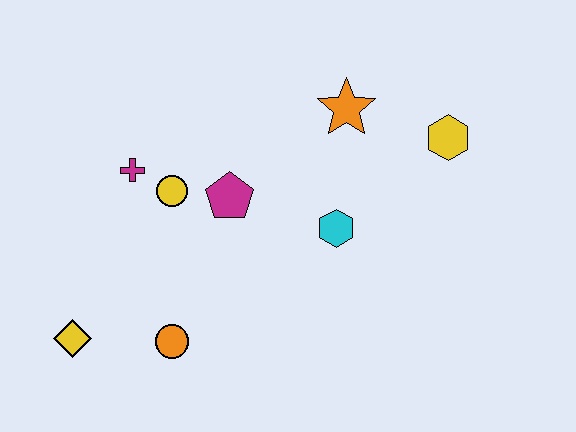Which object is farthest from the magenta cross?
The yellow hexagon is farthest from the magenta cross.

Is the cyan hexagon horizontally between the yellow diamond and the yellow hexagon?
Yes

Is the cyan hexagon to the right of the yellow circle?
Yes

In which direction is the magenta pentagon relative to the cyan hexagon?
The magenta pentagon is to the left of the cyan hexagon.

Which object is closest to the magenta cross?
The yellow circle is closest to the magenta cross.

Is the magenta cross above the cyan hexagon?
Yes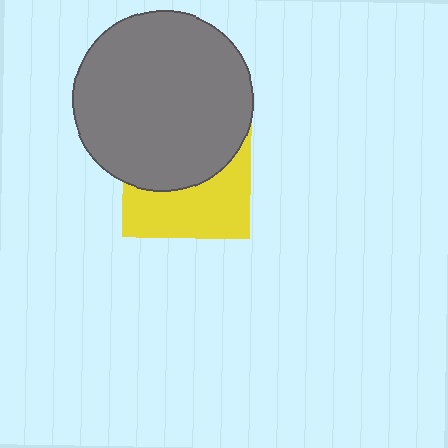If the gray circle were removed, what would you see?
You would see the complete yellow square.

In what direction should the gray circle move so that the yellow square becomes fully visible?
The gray circle should move up. That is the shortest direction to clear the overlap and leave the yellow square fully visible.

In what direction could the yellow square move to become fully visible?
The yellow square could move down. That would shift it out from behind the gray circle entirely.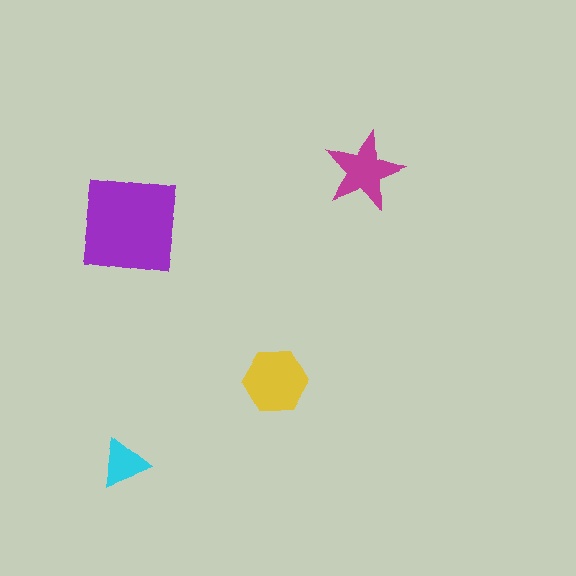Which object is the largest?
The purple square.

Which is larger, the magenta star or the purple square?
The purple square.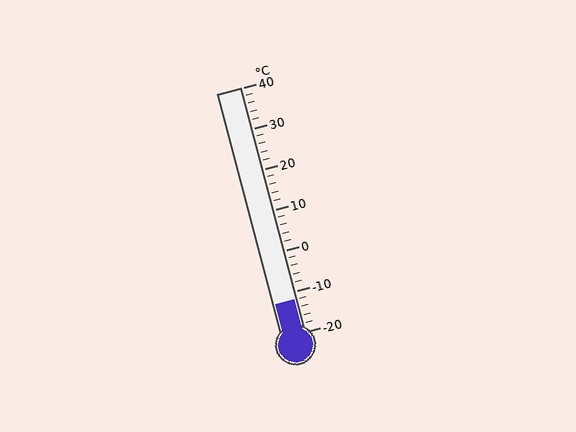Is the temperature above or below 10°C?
The temperature is below 10°C.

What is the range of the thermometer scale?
The thermometer scale ranges from -20°C to 40°C.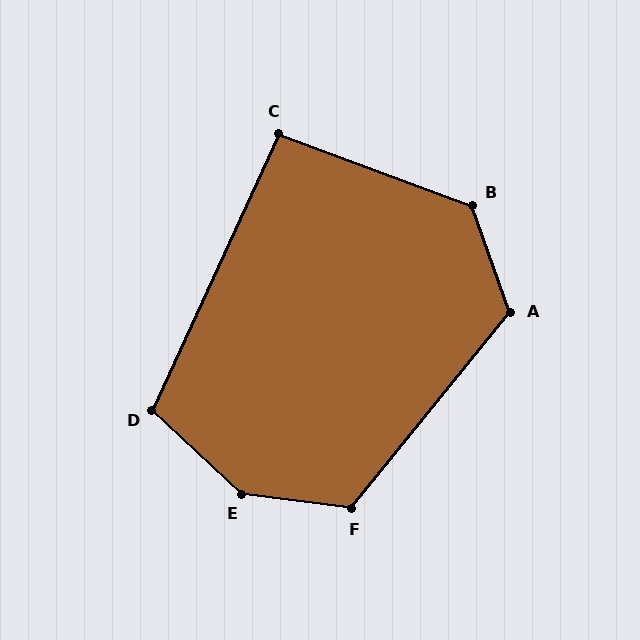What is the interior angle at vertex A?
Approximately 121 degrees (obtuse).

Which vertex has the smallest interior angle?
C, at approximately 94 degrees.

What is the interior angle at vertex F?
Approximately 122 degrees (obtuse).